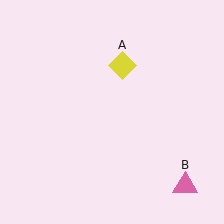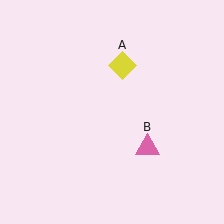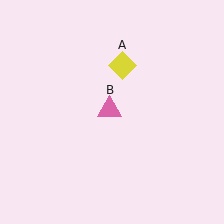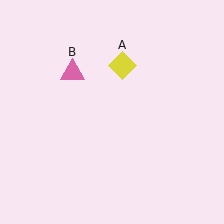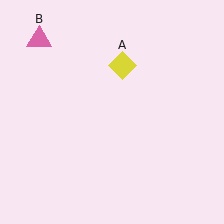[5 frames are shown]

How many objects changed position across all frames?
1 object changed position: pink triangle (object B).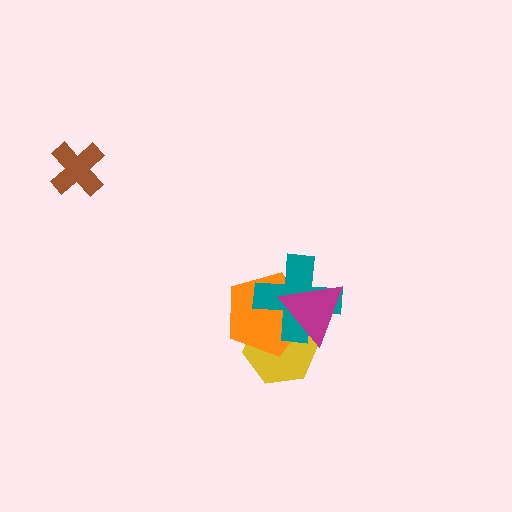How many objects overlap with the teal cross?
3 objects overlap with the teal cross.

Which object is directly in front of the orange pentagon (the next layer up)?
The teal cross is directly in front of the orange pentagon.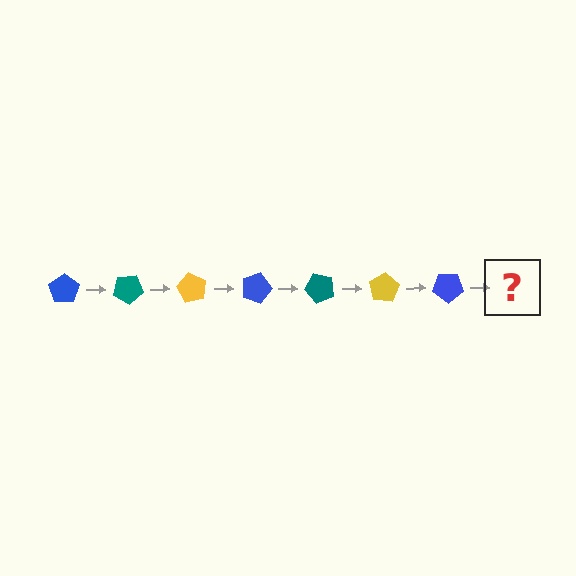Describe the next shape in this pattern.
It should be a teal pentagon, rotated 210 degrees from the start.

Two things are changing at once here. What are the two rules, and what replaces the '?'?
The two rules are that it rotates 30 degrees each step and the color cycles through blue, teal, and yellow. The '?' should be a teal pentagon, rotated 210 degrees from the start.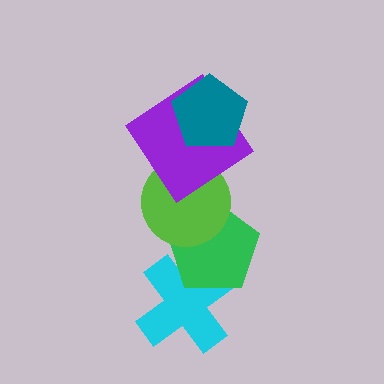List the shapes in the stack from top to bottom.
From top to bottom: the teal pentagon, the purple diamond, the lime circle, the green pentagon, the cyan cross.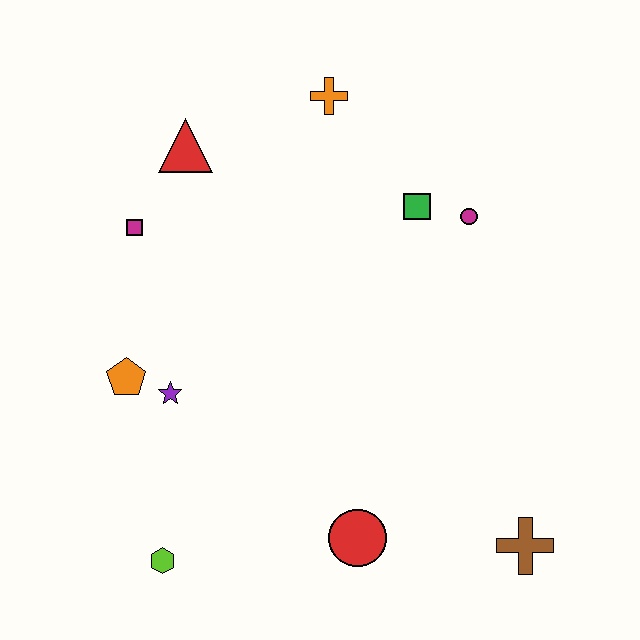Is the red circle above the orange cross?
No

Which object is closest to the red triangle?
The magenta square is closest to the red triangle.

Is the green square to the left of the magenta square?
No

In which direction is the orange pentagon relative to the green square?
The orange pentagon is to the left of the green square.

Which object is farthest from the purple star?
The brown cross is farthest from the purple star.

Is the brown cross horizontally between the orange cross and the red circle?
No